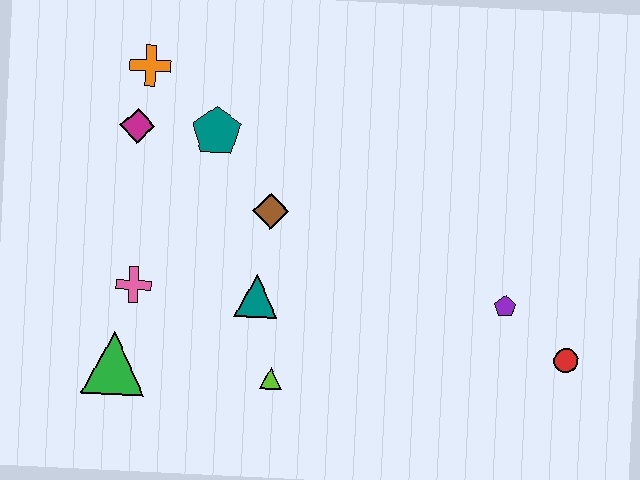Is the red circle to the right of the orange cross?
Yes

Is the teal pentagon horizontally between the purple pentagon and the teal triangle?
No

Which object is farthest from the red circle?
The orange cross is farthest from the red circle.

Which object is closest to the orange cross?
The magenta diamond is closest to the orange cross.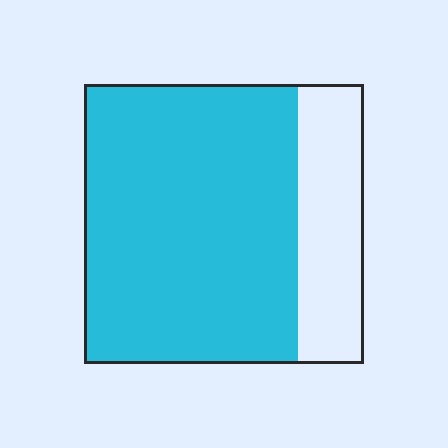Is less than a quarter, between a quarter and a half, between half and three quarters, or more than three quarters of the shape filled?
More than three quarters.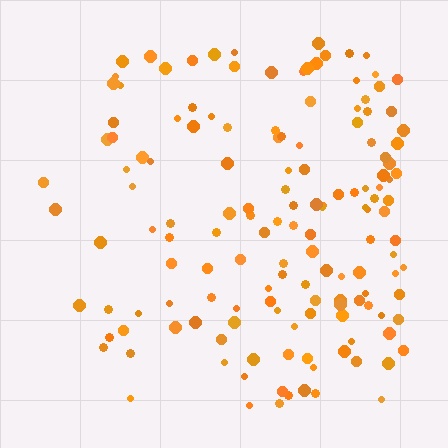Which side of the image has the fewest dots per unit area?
The left.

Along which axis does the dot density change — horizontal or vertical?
Horizontal.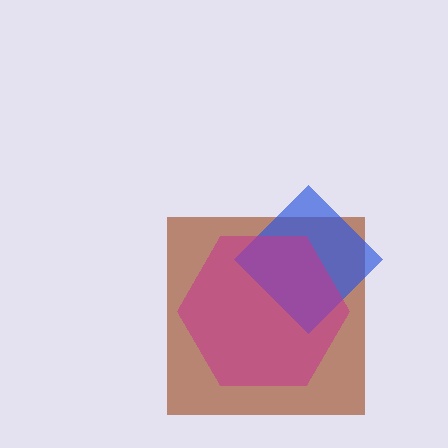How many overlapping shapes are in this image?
There are 3 overlapping shapes in the image.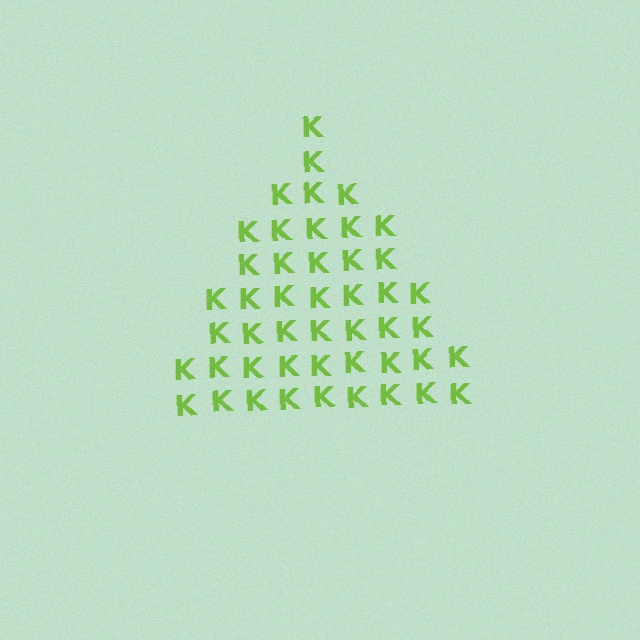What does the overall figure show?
The overall figure shows a triangle.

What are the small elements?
The small elements are letter K's.